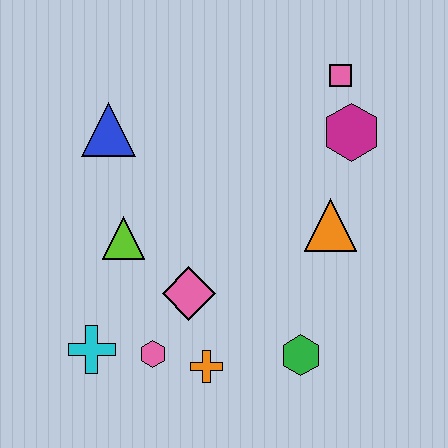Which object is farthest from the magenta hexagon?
The cyan cross is farthest from the magenta hexagon.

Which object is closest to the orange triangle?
The magenta hexagon is closest to the orange triangle.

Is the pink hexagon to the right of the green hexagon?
No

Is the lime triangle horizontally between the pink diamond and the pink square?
No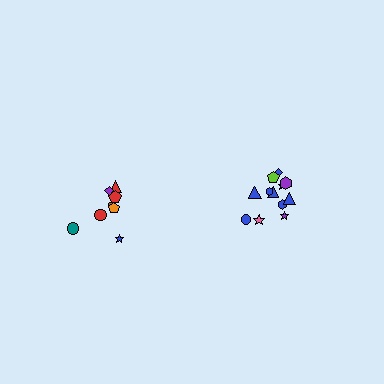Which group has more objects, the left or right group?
The right group.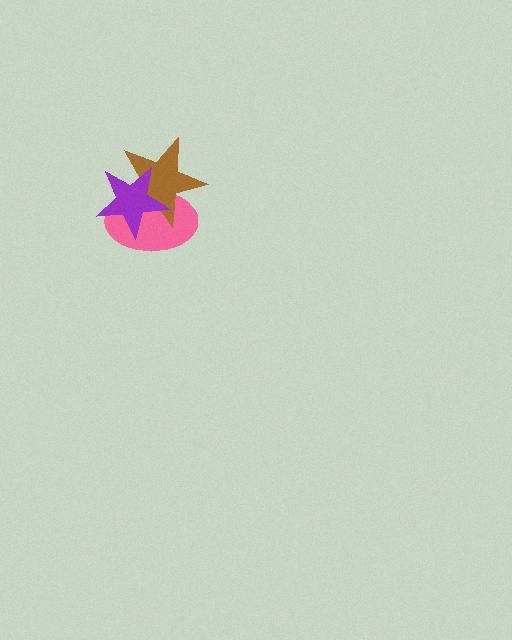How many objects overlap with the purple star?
2 objects overlap with the purple star.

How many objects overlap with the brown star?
2 objects overlap with the brown star.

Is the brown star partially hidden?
Yes, it is partially covered by another shape.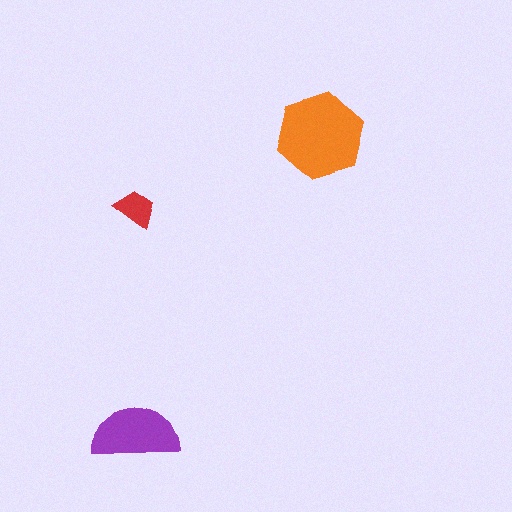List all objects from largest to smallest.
The orange hexagon, the purple semicircle, the red trapezoid.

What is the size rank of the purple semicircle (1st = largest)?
2nd.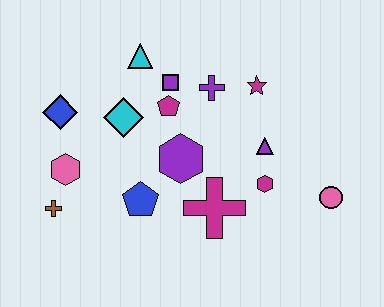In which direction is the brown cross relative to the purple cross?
The brown cross is to the left of the purple cross.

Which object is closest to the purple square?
The magenta pentagon is closest to the purple square.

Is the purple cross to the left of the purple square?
No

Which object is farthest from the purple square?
The pink circle is farthest from the purple square.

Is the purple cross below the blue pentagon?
No